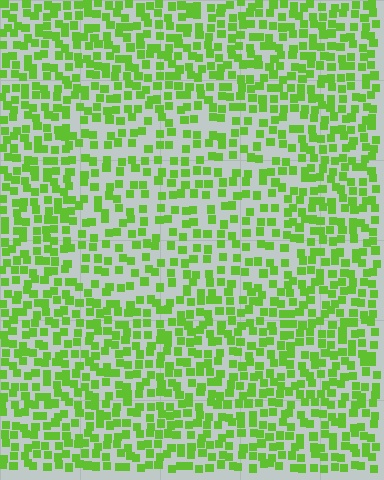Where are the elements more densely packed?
The elements are more densely packed outside the rectangle boundary.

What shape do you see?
I see a rectangle.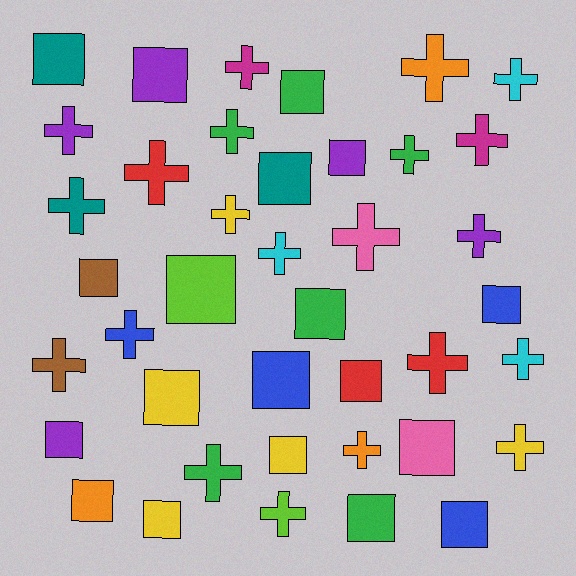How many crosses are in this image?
There are 21 crosses.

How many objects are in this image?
There are 40 objects.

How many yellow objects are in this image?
There are 5 yellow objects.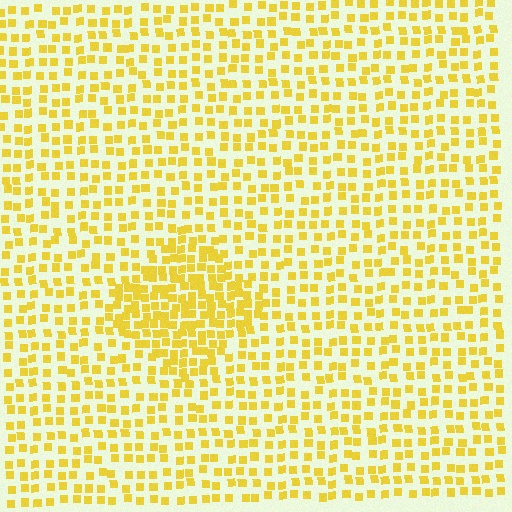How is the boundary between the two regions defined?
The boundary is defined by a change in element density (approximately 1.9x ratio). All elements are the same color, size, and shape.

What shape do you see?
I see a diamond.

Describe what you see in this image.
The image contains small yellow elements arranged at two different densities. A diamond-shaped region is visible where the elements are more densely packed than the surrounding area.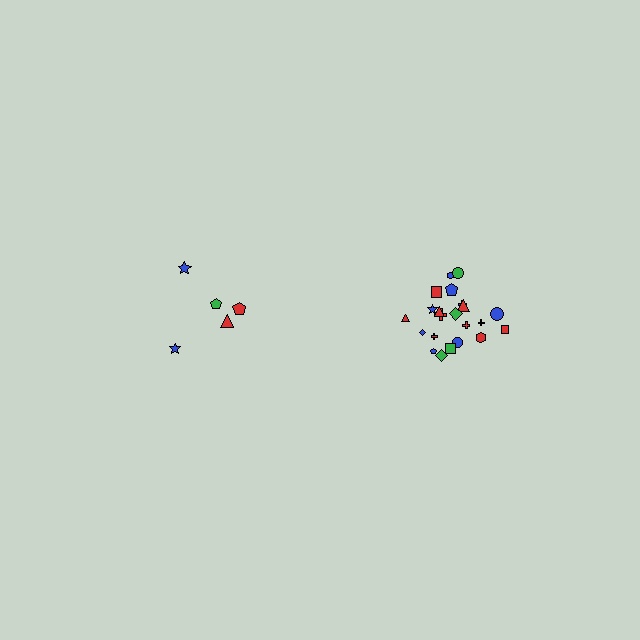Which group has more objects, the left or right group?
The right group.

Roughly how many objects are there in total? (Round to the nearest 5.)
Roughly 25 objects in total.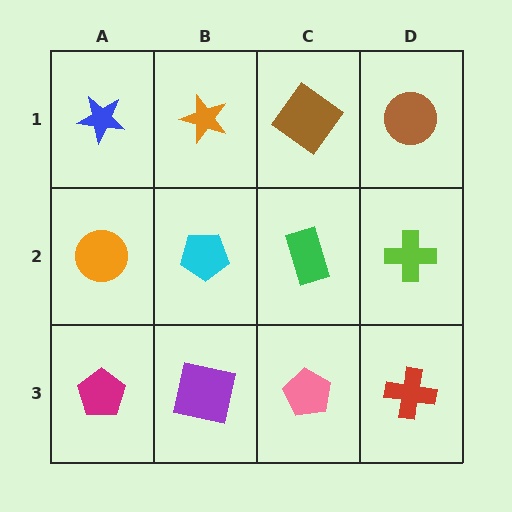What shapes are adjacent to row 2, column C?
A brown diamond (row 1, column C), a pink pentagon (row 3, column C), a cyan pentagon (row 2, column B), a lime cross (row 2, column D).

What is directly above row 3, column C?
A green rectangle.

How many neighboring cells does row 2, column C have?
4.